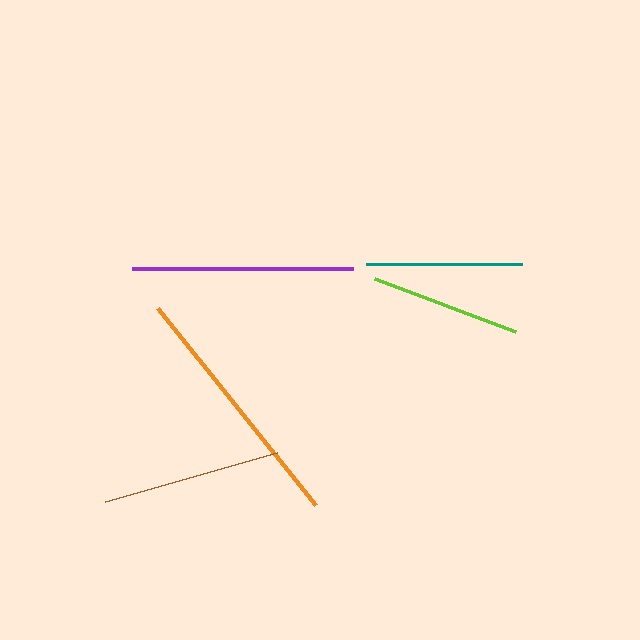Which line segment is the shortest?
The lime line is the shortest at approximately 151 pixels.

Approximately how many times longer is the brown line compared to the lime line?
The brown line is approximately 1.2 times the length of the lime line.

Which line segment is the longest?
The orange line is the longest at approximately 252 pixels.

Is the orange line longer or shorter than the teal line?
The orange line is longer than the teal line.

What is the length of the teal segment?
The teal segment is approximately 155 pixels long.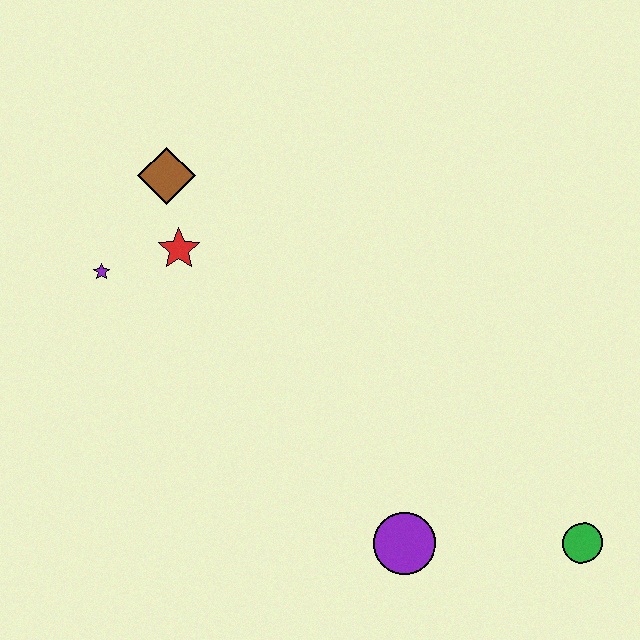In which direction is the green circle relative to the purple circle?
The green circle is to the right of the purple circle.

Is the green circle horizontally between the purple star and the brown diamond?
No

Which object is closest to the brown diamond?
The red star is closest to the brown diamond.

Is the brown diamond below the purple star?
No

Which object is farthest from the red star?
The green circle is farthest from the red star.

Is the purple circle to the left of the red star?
No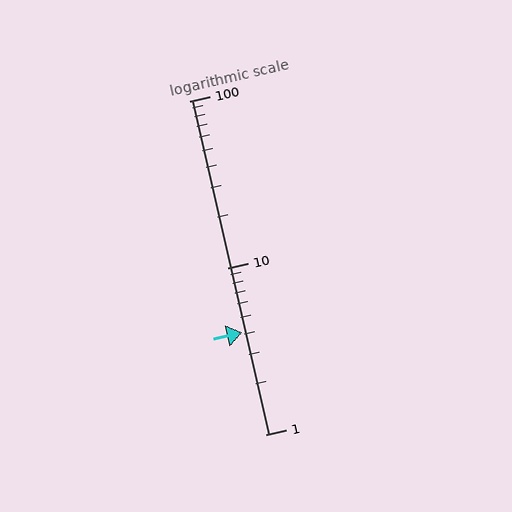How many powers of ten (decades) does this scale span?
The scale spans 2 decades, from 1 to 100.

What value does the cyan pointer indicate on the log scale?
The pointer indicates approximately 4.1.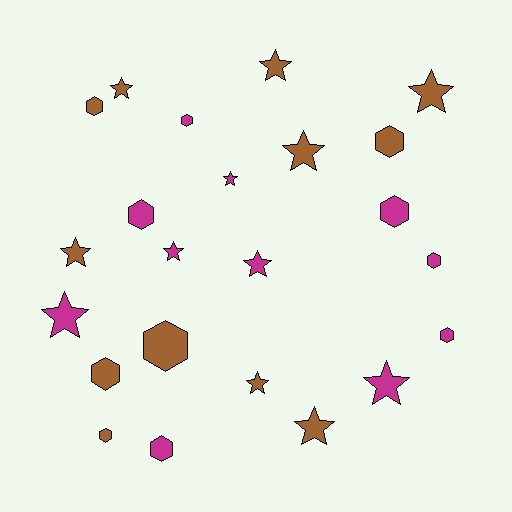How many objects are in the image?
There are 23 objects.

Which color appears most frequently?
Brown, with 12 objects.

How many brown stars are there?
There are 7 brown stars.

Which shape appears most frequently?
Star, with 12 objects.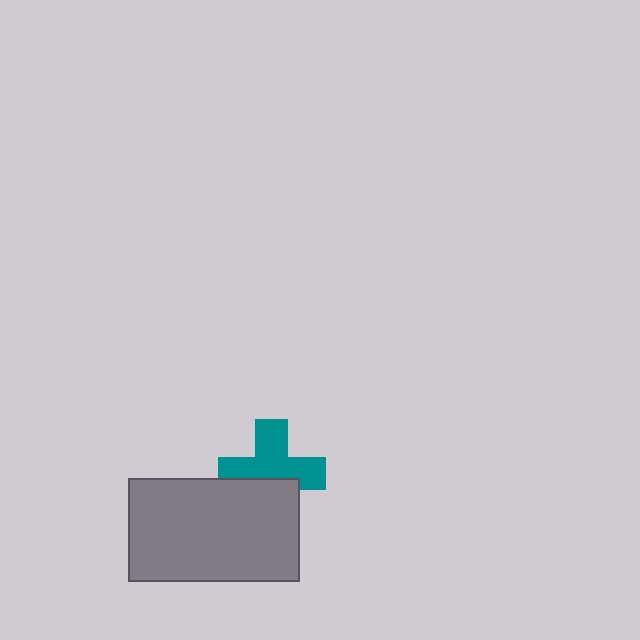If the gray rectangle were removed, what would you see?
You would see the complete teal cross.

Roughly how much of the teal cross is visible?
About half of it is visible (roughly 63%).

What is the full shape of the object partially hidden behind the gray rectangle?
The partially hidden object is a teal cross.